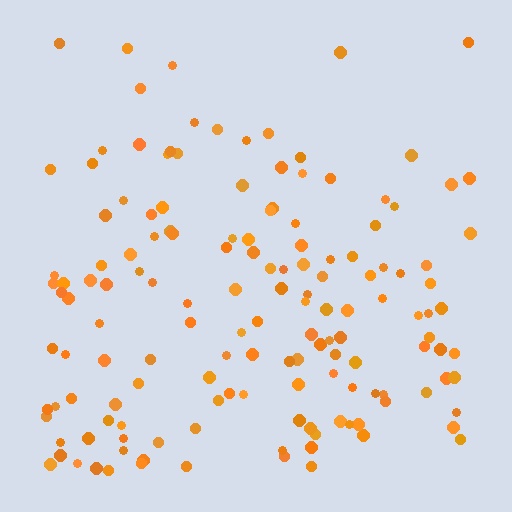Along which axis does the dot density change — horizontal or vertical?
Vertical.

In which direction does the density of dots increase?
From top to bottom, with the bottom side densest.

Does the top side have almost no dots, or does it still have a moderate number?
Still a moderate number, just noticeably fewer than the bottom.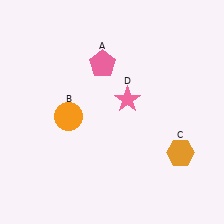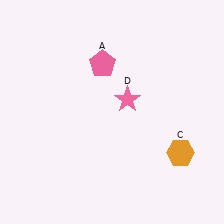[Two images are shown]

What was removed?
The orange circle (B) was removed in Image 2.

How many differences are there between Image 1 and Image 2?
There is 1 difference between the two images.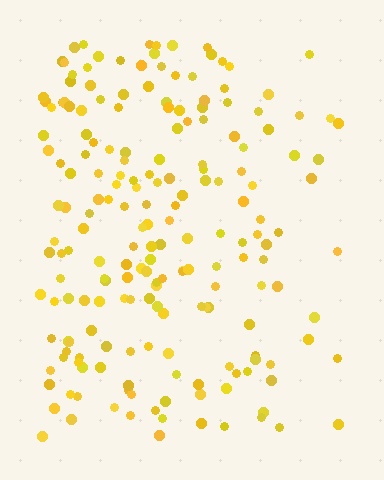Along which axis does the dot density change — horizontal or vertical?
Horizontal.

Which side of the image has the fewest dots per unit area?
The right.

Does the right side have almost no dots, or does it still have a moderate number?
Still a moderate number, just noticeably fewer than the left.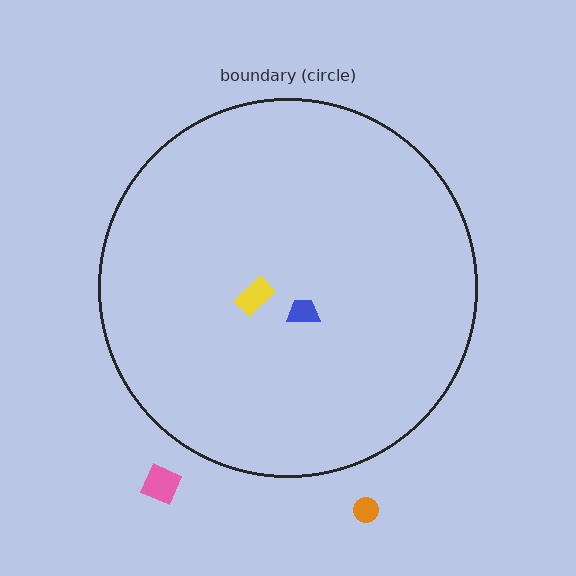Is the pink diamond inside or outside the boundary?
Outside.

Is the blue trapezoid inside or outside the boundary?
Inside.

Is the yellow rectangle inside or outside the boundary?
Inside.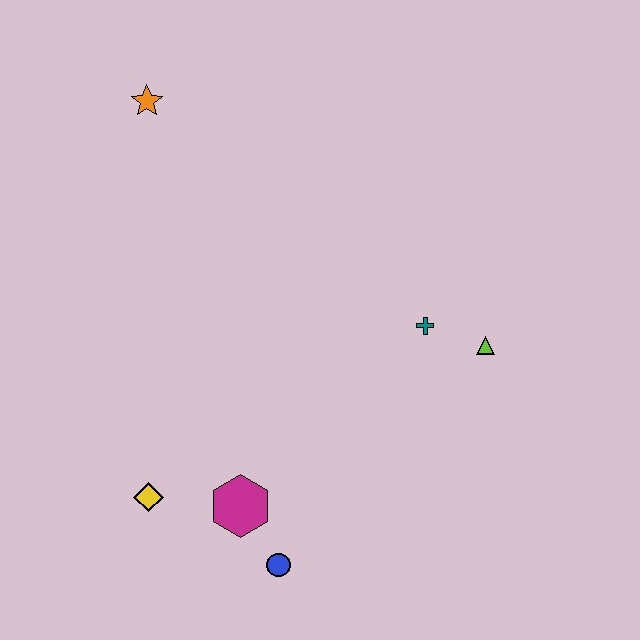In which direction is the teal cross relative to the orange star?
The teal cross is to the right of the orange star.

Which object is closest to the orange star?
The teal cross is closest to the orange star.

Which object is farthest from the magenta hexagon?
The orange star is farthest from the magenta hexagon.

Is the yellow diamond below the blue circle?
No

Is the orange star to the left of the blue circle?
Yes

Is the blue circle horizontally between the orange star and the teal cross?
Yes